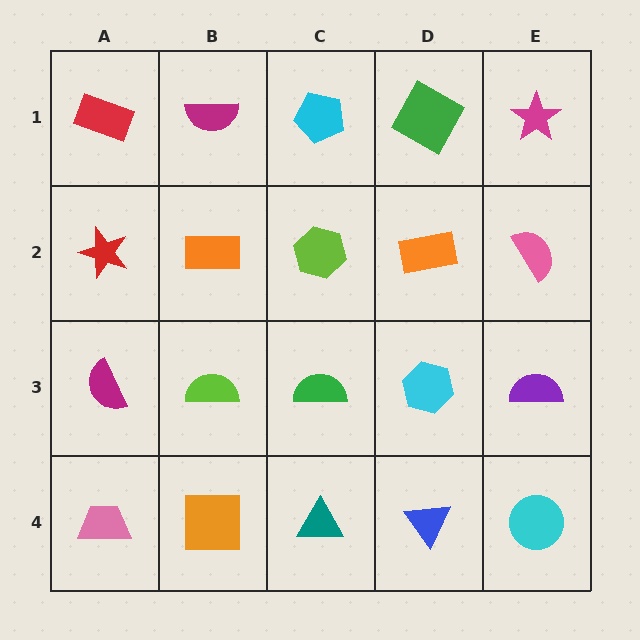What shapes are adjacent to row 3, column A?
A red star (row 2, column A), a pink trapezoid (row 4, column A), a lime semicircle (row 3, column B).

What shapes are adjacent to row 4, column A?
A magenta semicircle (row 3, column A), an orange square (row 4, column B).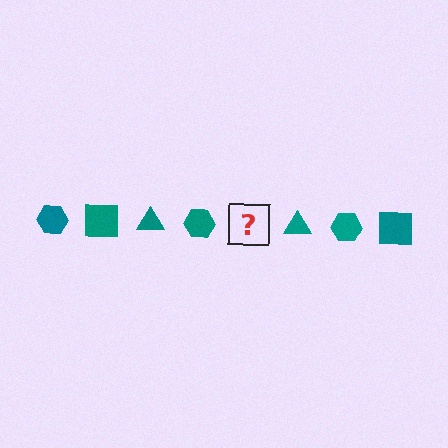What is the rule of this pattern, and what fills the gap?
The rule is that the pattern cycles through hexagon, square, triangle shapes in teal. The gap should be filled with a teal square.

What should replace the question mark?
The question mark should be replaced with a teal square.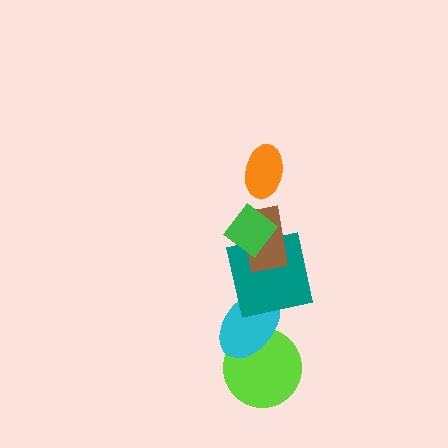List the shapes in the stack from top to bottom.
From top to bottom: the orange ellipse, the green diamond, the brown rectangle, the teal square, the cyan ellipse, the lime circle.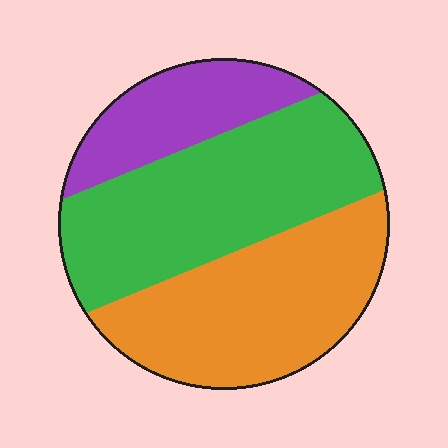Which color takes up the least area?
Purple, at roughly 20%.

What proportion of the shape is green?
Green takes up between a quarter and a half of the shape.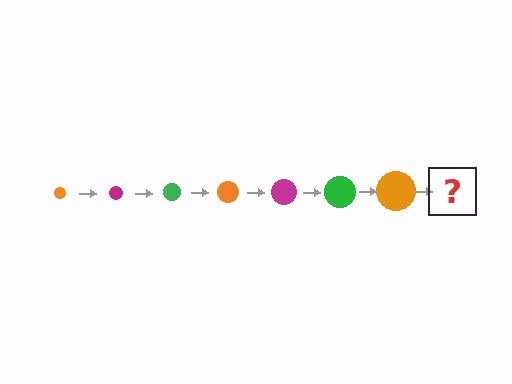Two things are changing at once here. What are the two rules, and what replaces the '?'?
The two rules are that the circle grows larger each step and the color cycles through orange, magenta, and green. The '?' should be a magenta circle, larger than the previous one.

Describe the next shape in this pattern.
It should be a magenta circle, larger than the previous one.